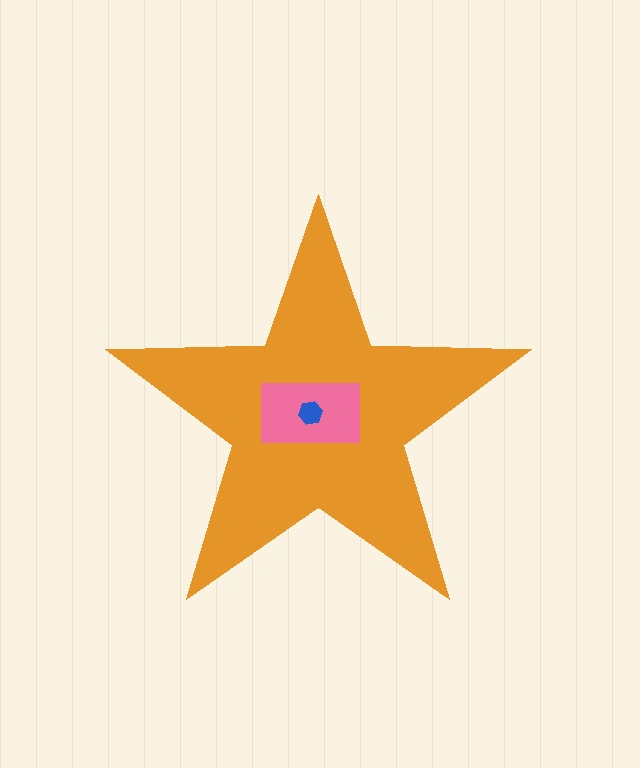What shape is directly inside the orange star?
The pink rectangle.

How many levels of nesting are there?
3.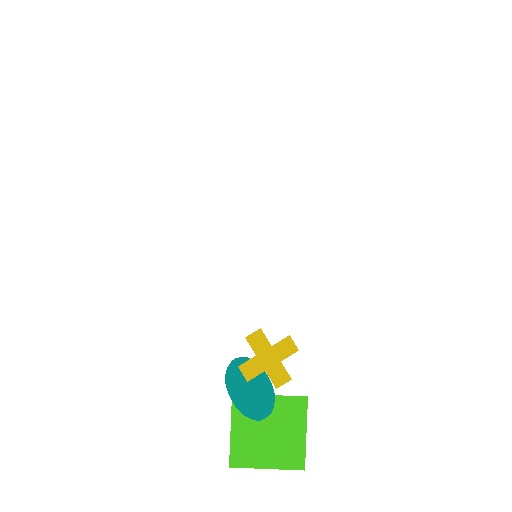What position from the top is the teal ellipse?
The teal ellipse is 2nd from the top.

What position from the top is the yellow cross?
The yellow cross is 1st from the top.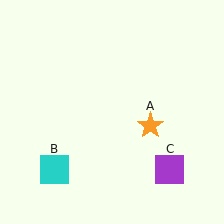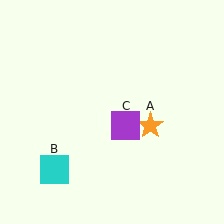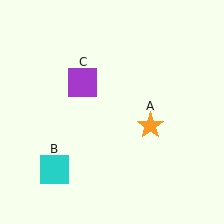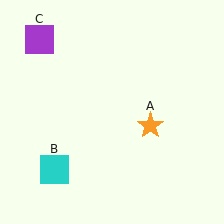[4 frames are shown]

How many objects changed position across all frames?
1 object changed position: purple square (object C).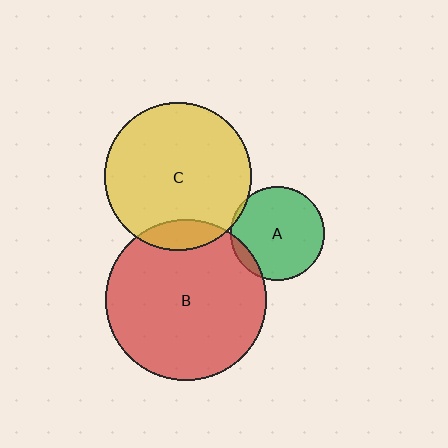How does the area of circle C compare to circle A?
Approximately 2.5 times.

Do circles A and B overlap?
Yes.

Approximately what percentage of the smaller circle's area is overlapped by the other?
Approximately 5%.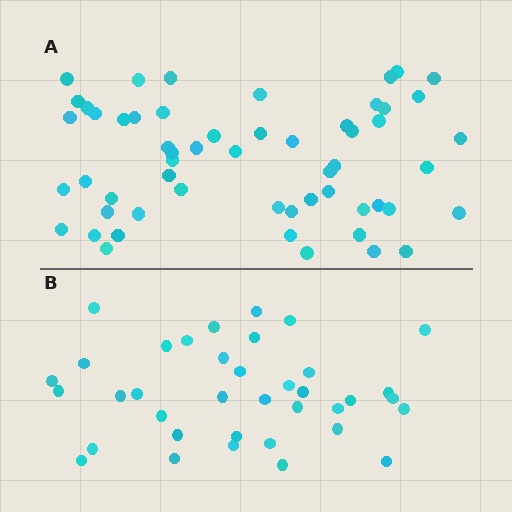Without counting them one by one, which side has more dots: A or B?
Region A (the top region) has more dots.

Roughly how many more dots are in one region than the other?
Region A has approximately 20 more dots than region B.